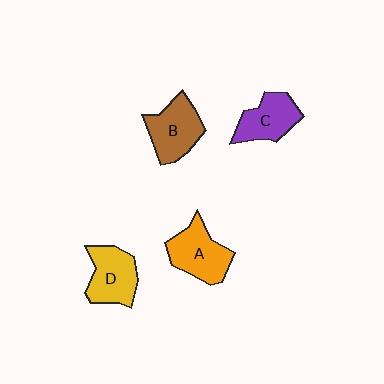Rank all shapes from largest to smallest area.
From largest to smallest: A (orange), B (brown), D (yellow), C (purple).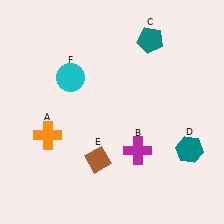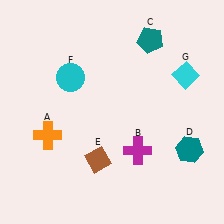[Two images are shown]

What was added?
A cyan diamond (G) was added in Image 2.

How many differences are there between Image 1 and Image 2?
There is 1 difference between the two images.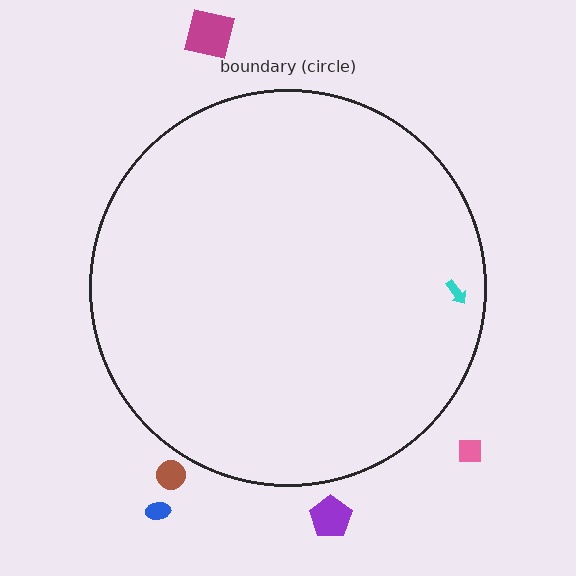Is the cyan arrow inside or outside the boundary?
Inside.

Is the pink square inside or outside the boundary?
Outside.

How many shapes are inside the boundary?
1 inside, 5 outside.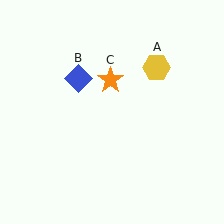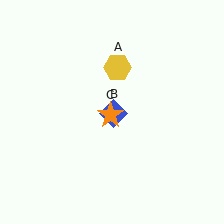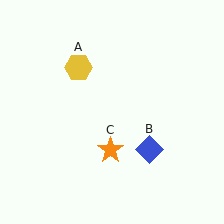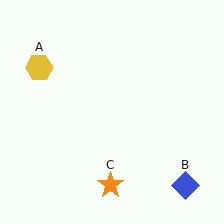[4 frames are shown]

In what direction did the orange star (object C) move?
The orange star (object C) moved down.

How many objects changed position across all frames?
3 objects changed position: yellow hexagon (object A), blue diamond (object B), orange star (object C).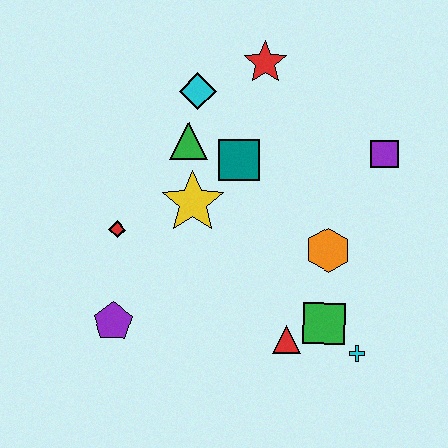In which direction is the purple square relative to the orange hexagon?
The purple square is above the orange hexagon.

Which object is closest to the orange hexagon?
The green square is closest to the orange hexagon.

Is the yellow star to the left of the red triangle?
Yes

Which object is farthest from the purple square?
The purple pentagon is farthest from the purple square.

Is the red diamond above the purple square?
No